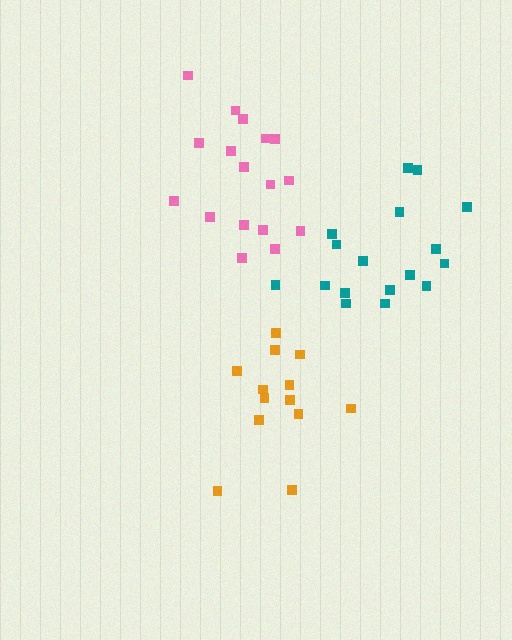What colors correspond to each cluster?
The clusters are colored: orange, teal, pink.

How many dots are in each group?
Group 1: 13 dots, Group 2: 17 dots, Group 3: 17 dots (47 total).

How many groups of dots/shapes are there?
There are 3 groups.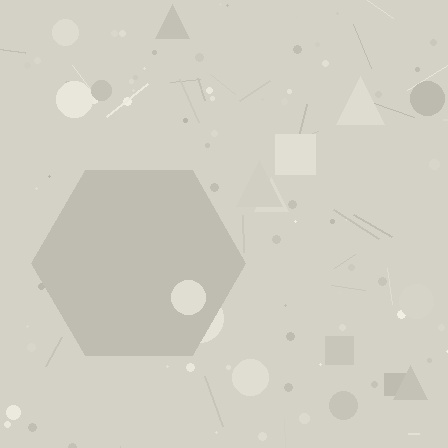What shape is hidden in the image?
A hexagon is hidden in the image.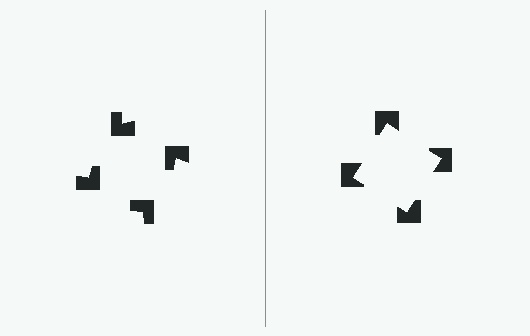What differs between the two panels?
The notched squares are positioned identically on both sides; only the wedge orientations differ. On the right they align to a square; on the left they are misaligned.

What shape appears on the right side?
An illusory square.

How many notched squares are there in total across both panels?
8 — 4 on each side.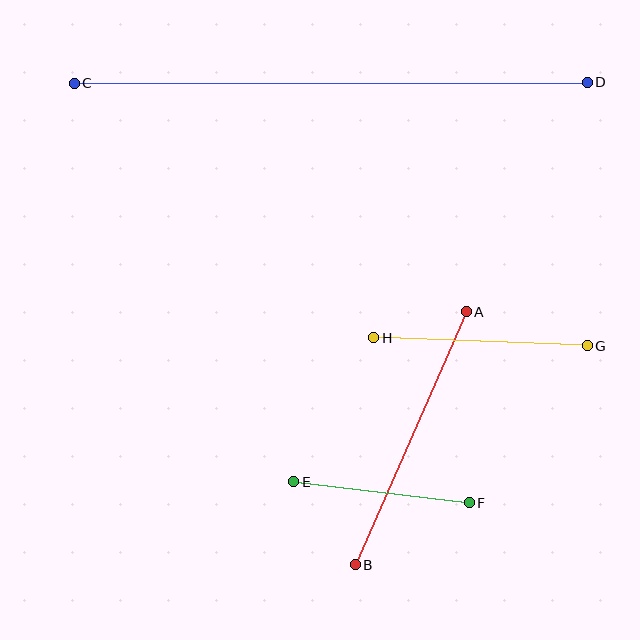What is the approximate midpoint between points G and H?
The midpoint is at approximately (480, 342) pixels.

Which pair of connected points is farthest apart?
Points C and D are farthest apart.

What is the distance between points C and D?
The distance is approximately 513 pixels.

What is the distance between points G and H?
The distance is approximately 214 pixels.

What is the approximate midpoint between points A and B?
The midpoint is at approximately (411, 438) pixels.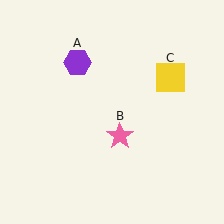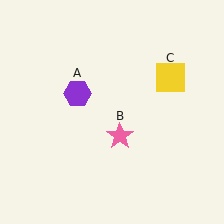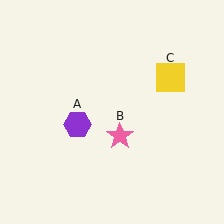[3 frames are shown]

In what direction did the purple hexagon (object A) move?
The purple hexagon (object A) moved down.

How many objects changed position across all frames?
1 object changed position: purple hexagon (object A).